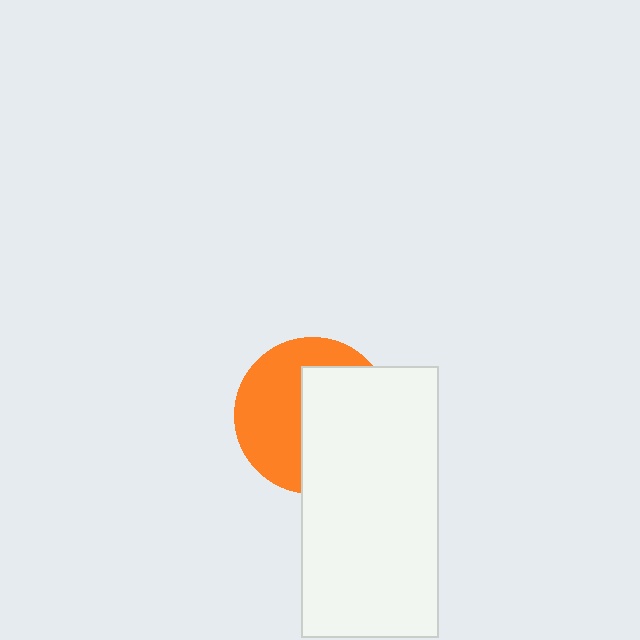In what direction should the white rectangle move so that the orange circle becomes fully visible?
The white rectangle should move right. That is the shortest direction to clear the overlap and leave the orange circle fully visible.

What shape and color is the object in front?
The object in front is a white rectangle.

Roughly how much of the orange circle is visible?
About half of it is visible (roughly 49%).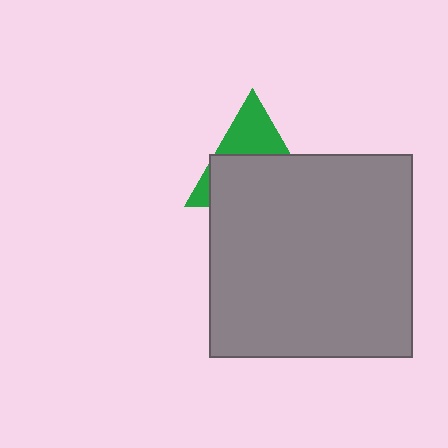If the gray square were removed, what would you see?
You would see the complete green triangle.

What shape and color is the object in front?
The object in front is a gray square.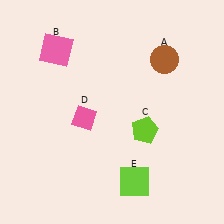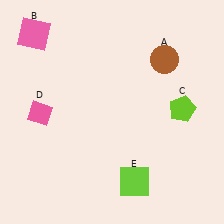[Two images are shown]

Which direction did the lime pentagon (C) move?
The lime pentagon (C) moved right.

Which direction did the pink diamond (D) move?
The pink diamond (D) moved left.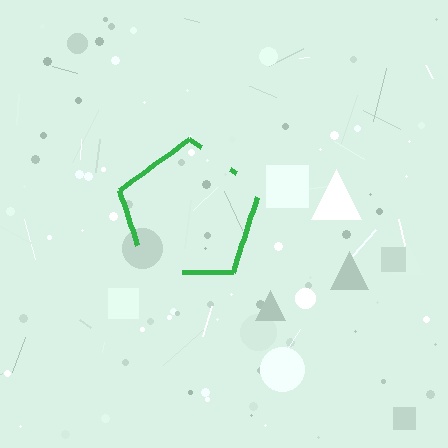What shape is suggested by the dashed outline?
The dashed outline suggests a pentagon.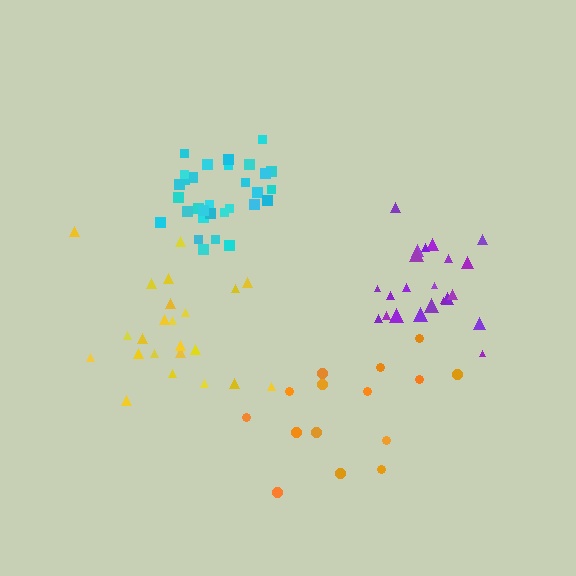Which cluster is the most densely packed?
Cyan.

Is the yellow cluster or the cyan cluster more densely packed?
Cyan.